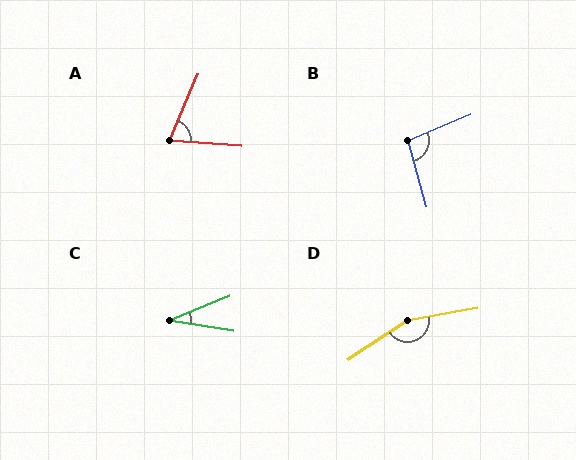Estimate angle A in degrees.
Approximately 71 degrees.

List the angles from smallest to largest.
C (32°), A (71°), B (97°), D (156°).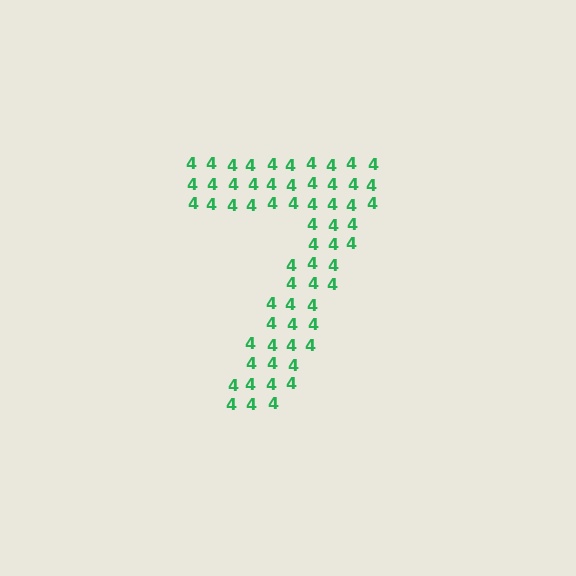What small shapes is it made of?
It is made of small digit 4's.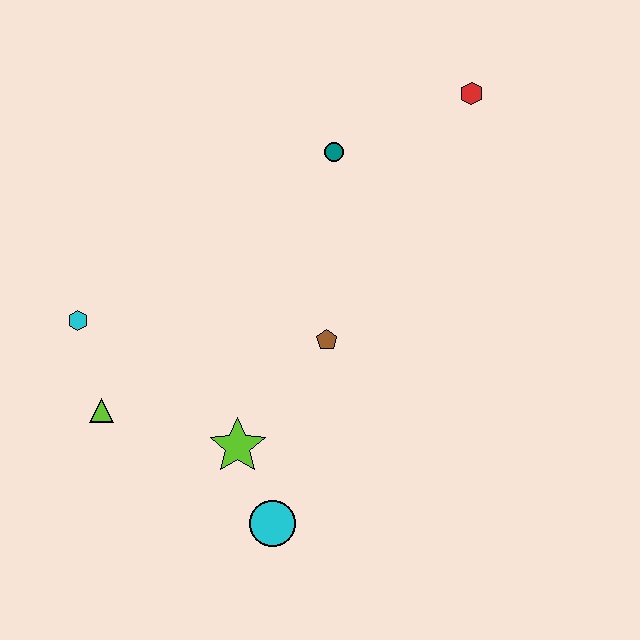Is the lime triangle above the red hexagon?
No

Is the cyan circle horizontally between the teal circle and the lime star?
Yes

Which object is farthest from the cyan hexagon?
The red hexagon is farthest from the cyan hexagon.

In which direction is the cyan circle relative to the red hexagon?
The cyan circle is below the red hexagon.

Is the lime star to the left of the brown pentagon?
Yes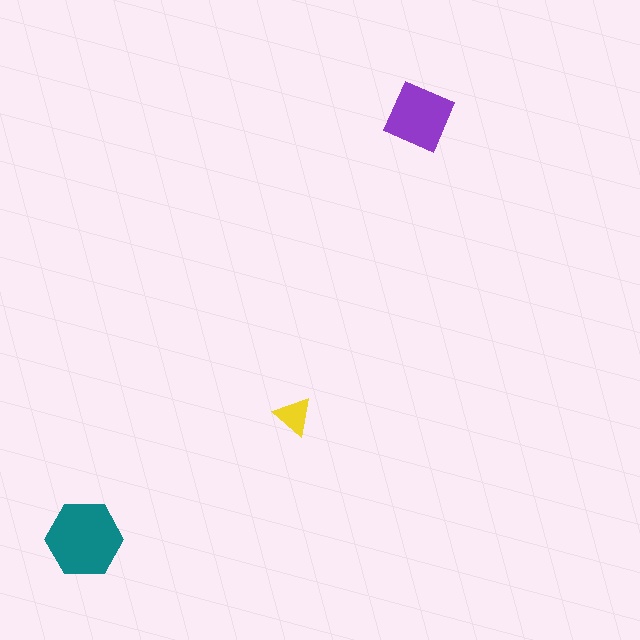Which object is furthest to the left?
The teal hexagon is leftmost.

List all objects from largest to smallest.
The teal hexagon, the purple diamond, the yellow triangle.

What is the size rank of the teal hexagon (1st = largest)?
1st.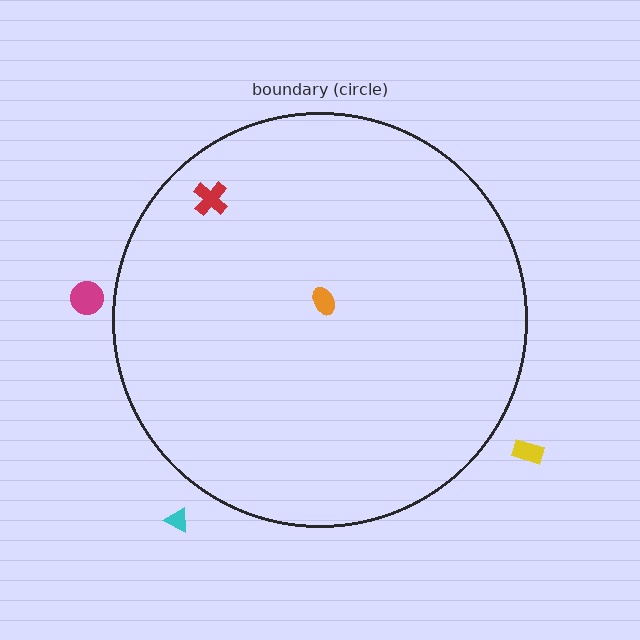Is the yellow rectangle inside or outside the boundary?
Outside.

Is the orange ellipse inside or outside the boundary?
Inside.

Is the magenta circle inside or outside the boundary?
Outside.